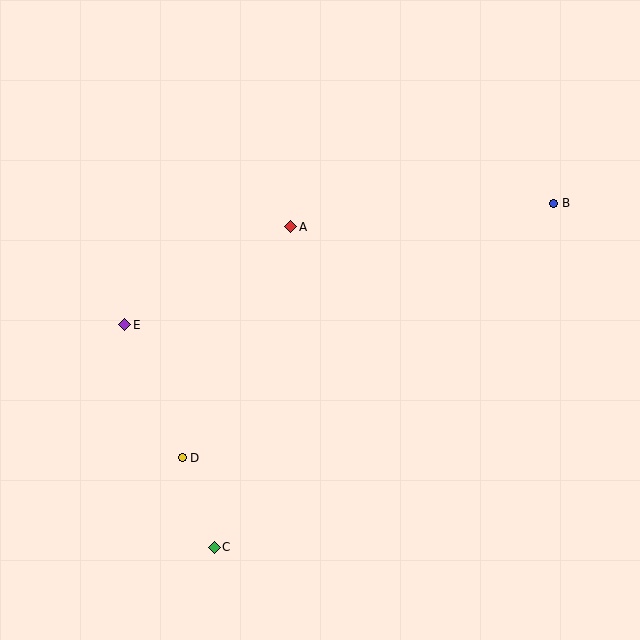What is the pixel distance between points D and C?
The distance between D and C is 95 pixels.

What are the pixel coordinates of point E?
Point E is at (125, 325).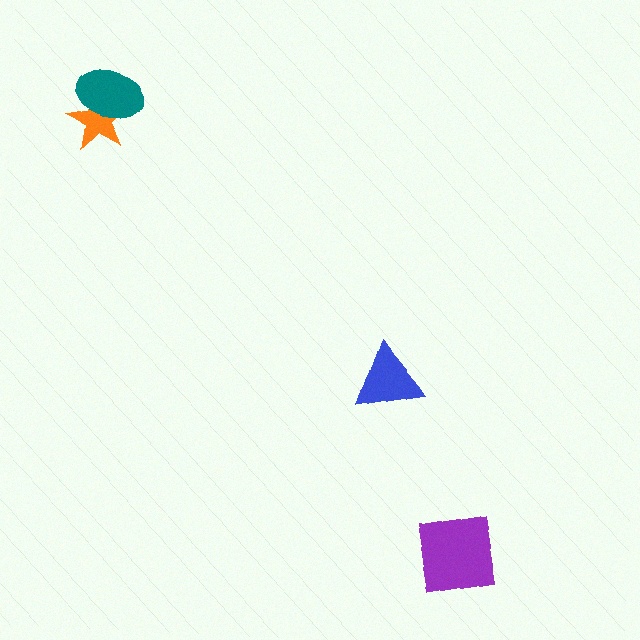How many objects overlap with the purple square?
0 objects overlap with the purple square.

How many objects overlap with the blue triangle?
0 objects overlap with the blue triangle.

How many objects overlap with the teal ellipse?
1 object overlaps with the teal ellipse.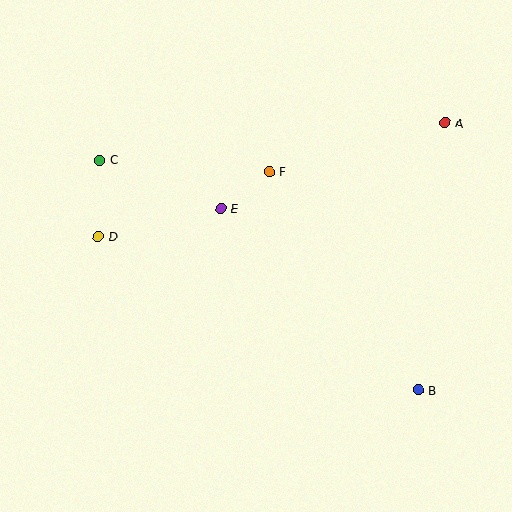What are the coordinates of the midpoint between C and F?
The midpoint between C and F is at (184, 166).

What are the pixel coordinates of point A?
Point A is at (445, 123).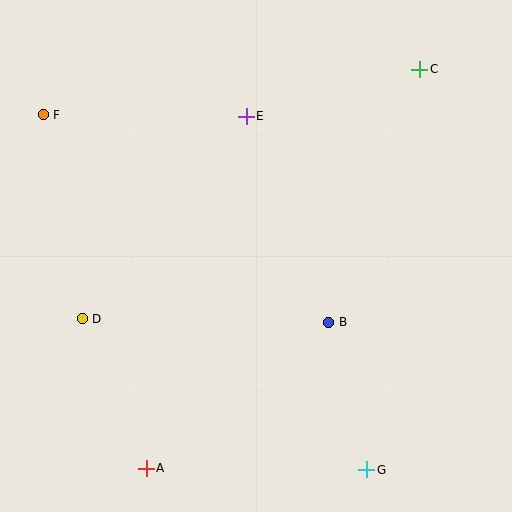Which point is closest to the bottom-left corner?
Point A is closest to the bottom-left corner.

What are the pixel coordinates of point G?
Point G is at (366, 470).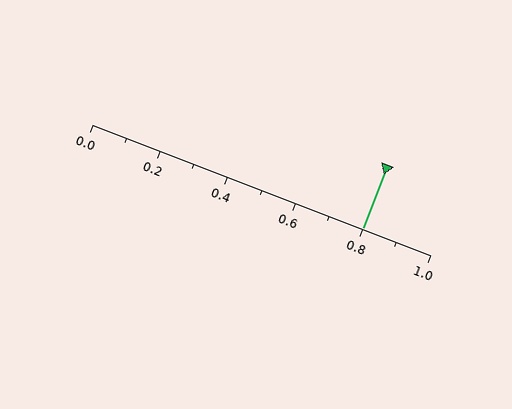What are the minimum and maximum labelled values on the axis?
The axis runs from 0.0 to 1.0.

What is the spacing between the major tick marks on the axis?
The major ticks are spaced 0.2 apart.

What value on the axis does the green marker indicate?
The marker indicates approximately 0.8.